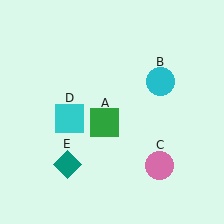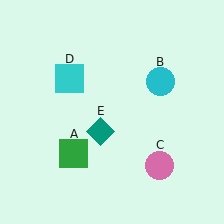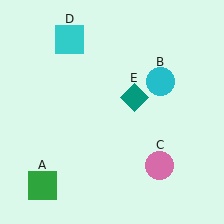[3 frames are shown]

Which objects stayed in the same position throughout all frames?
Cyan circle (object B) and pink circle (object C) remained stationary.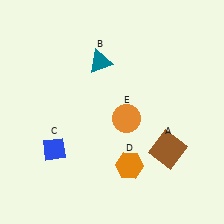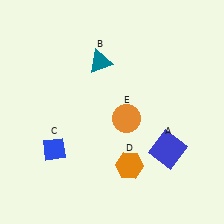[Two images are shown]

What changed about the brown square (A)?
In Image 1, A is brown. In Image 2, it changed to blue.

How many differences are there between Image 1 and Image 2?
There is 1 difference between the two images.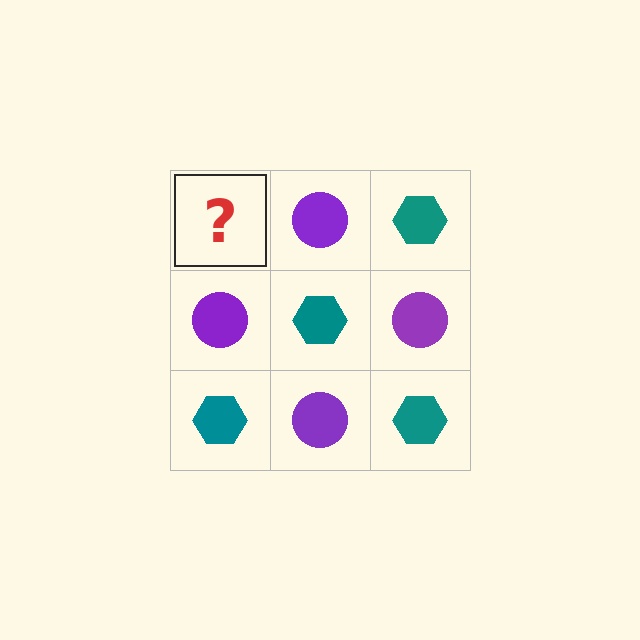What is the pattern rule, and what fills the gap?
The rule is that it alternates teal hexagon and purple circle in a checkerboard pattern. The gap should be filled with a teal hexagon.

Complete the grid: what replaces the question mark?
The question mark should be replaced with a teal hexagon.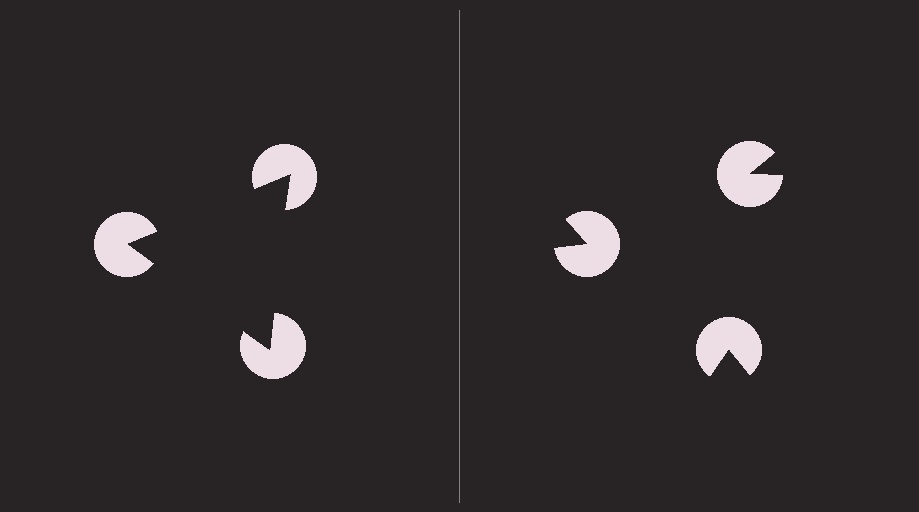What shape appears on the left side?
An illusory triangle.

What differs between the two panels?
The pac-man discs are positioned identically on both sides; only the wedge orientations differ. On the left they align to a triangle; on the right they are misaligned.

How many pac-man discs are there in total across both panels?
6 — 3 on each side.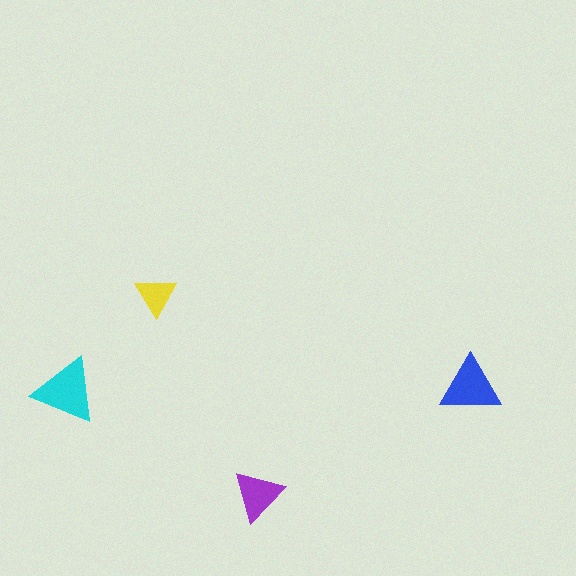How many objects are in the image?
There are 4 objects in the image.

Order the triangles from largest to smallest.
the cyan one, the blue one, the purple one, the yellow one.